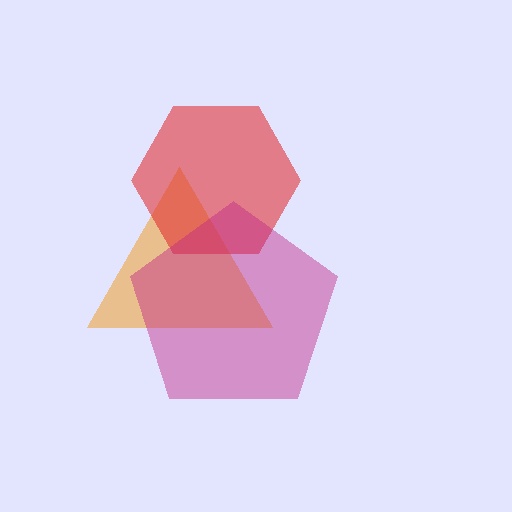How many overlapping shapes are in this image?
There are 3 overlapping shapes in the image.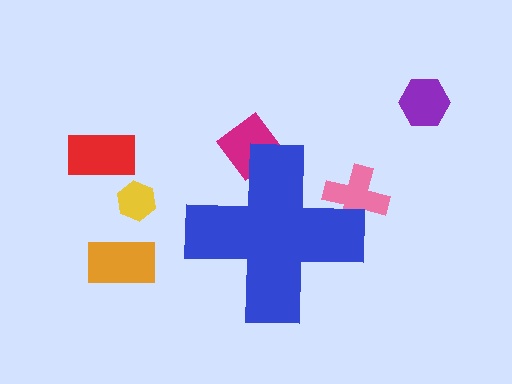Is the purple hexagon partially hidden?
No, the purple hexagon is fully visible.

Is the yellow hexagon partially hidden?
No, the yellow hexagon is fully visible.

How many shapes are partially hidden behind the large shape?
2 shapes are partially hidden.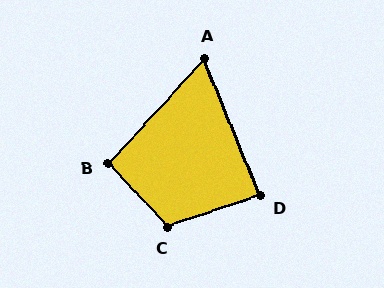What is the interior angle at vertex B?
Approximately 94 degrees (approximately right).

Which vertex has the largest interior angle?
C, at approximately 115 degrees.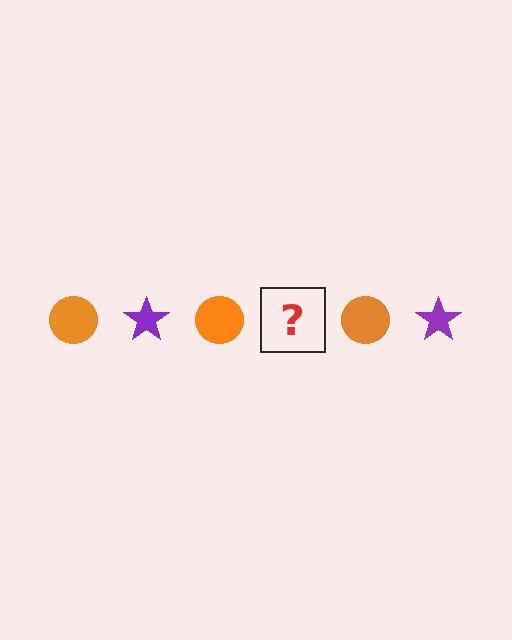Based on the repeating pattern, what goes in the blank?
The blank should be a purple star.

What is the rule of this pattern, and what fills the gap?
The rule is that the pattern alternates between orange circle and purple star. The gap should be filled with a purple star.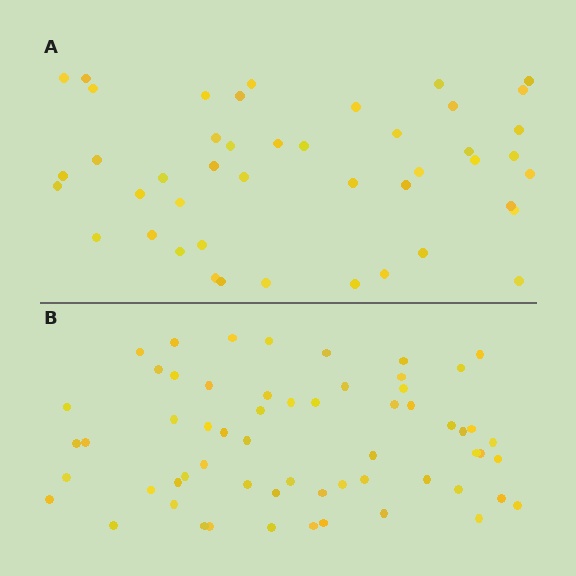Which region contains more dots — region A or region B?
Region B (the bottom region) has more dots.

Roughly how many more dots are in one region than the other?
Region B has approximately 15 more dots than region A.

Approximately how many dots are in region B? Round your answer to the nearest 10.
About 60 dots.